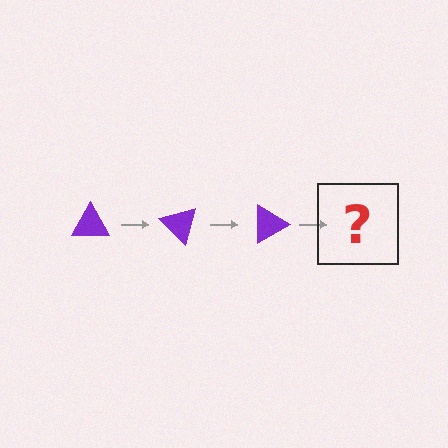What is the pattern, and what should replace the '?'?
The pattern is that the triangle rotates 45 degrees each step. The '?' should be a purple triangle rotated 135 degrees.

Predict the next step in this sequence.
The next step is a purple triangle rotated 135 degrees.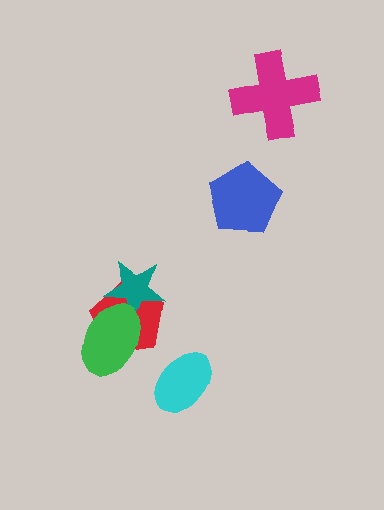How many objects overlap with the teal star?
2 objects overlap with the teal star.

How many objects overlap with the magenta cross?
0 objects overlap with the magenta cross.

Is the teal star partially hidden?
Yes, it is partially covered by another shape.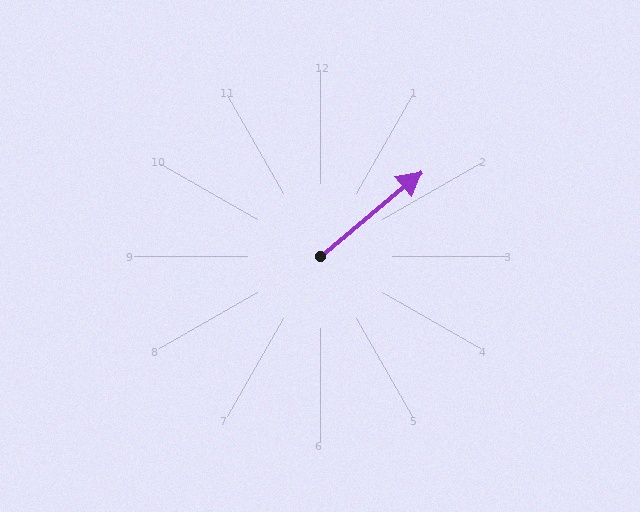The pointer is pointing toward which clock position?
Roughly 2 o'clock.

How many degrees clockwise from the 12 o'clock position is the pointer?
Approximately 50 degrees.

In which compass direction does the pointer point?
Northeast.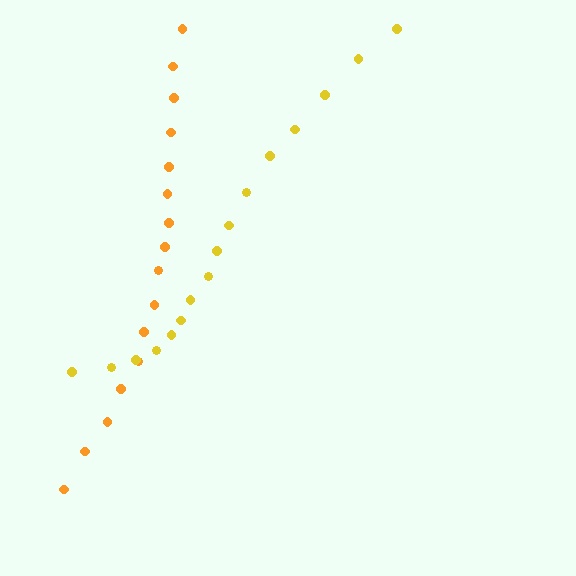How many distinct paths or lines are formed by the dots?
There are 2 distinct paths.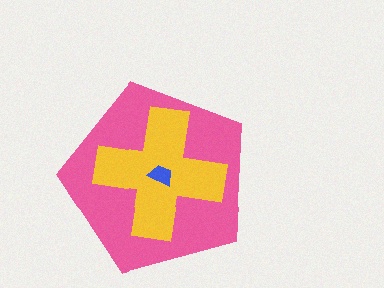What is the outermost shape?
The pink pentagon.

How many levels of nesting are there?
3.